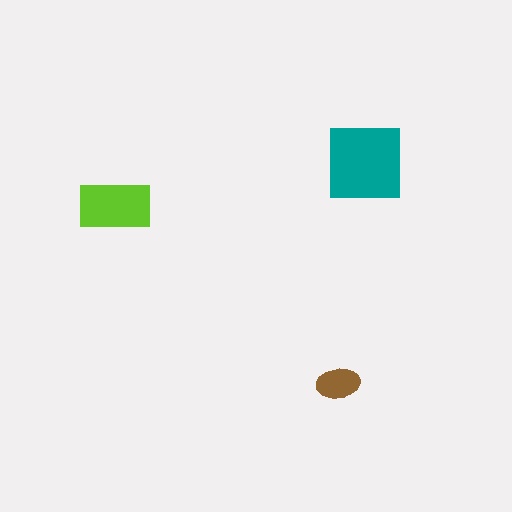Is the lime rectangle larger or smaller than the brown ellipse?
Larger.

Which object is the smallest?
The brown ellipse.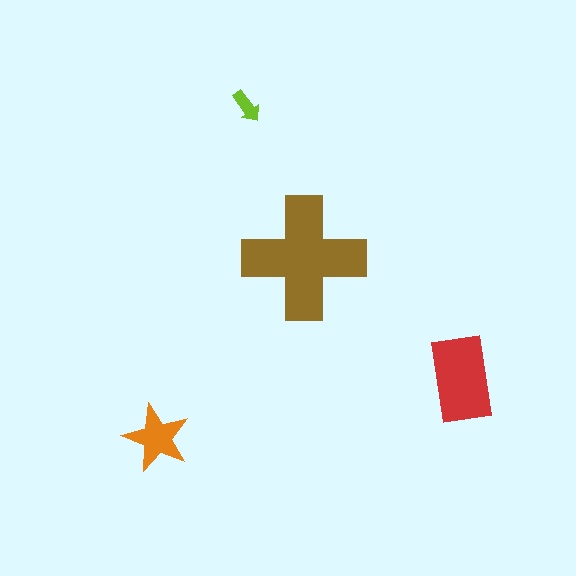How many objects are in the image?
There are 4 objects in the image.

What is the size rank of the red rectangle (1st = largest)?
2nd.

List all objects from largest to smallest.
The brown cross, the red rectangle, the orange star, the lime arrow.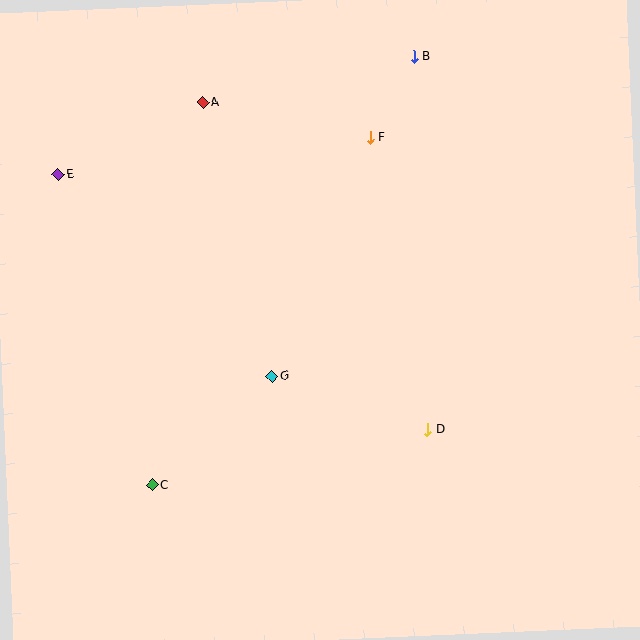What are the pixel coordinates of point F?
Point F is at (370, 137).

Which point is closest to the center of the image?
Point G at (272, 376) is closest to the center.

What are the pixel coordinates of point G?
Point G is at (272, 376).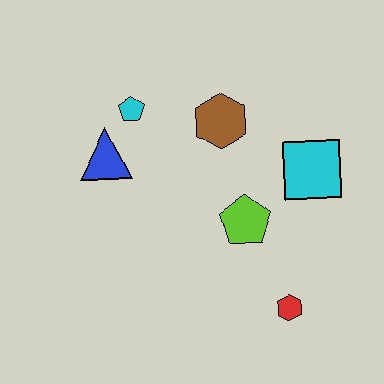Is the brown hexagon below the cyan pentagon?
Yes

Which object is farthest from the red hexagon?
The cyan pentagon is farthest from the red hexagon.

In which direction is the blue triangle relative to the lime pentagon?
The blue triangle is to the left of the lime pentagon.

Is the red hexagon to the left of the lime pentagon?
No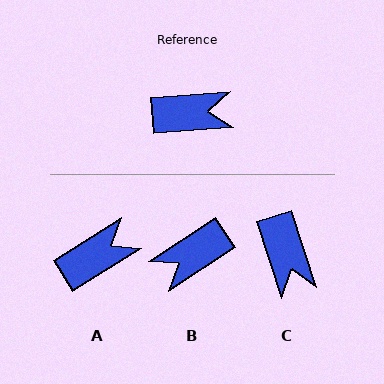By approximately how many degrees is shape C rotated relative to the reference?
Approximately 77 degrees clockwise.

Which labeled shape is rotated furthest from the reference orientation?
B, about 152 degrees away.